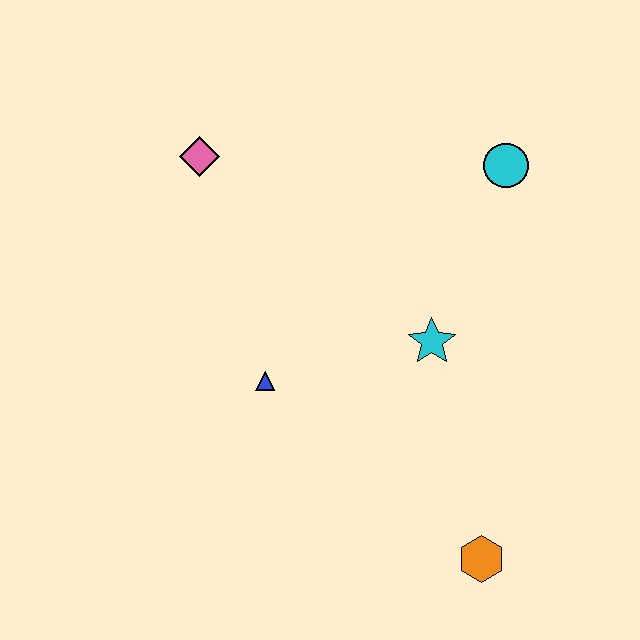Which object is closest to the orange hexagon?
The cyan star is closest to the orange hexagon.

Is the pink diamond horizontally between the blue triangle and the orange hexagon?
No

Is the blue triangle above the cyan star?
No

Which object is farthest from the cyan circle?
The orange hexagon is farthest from the cyan circle.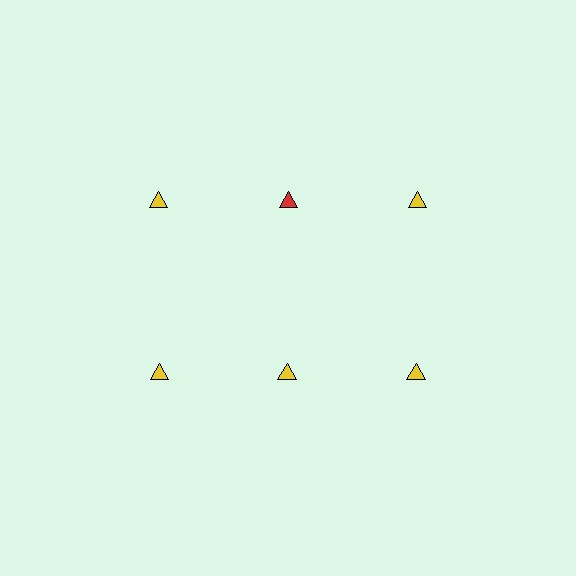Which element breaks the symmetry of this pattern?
The red triangle in the top row, second from left column breaks the symmetry. All other shapes are yellow triangles.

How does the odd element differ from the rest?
It has a different color: red instead of yellow.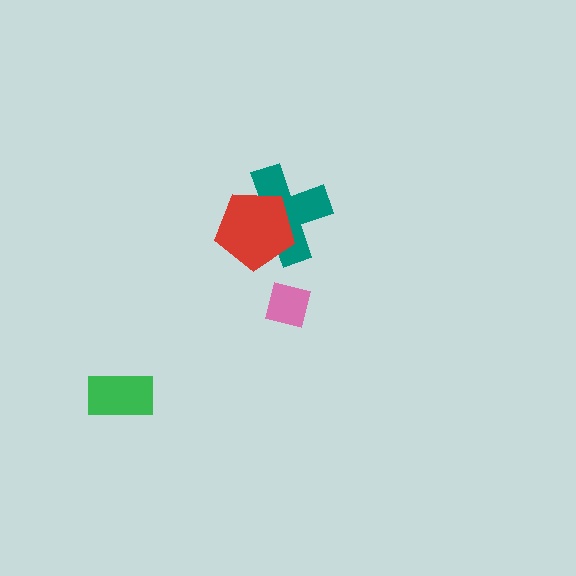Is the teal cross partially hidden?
Yes, it is partially covered by another shape.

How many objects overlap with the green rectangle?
0 objects overlap with the green rectangle.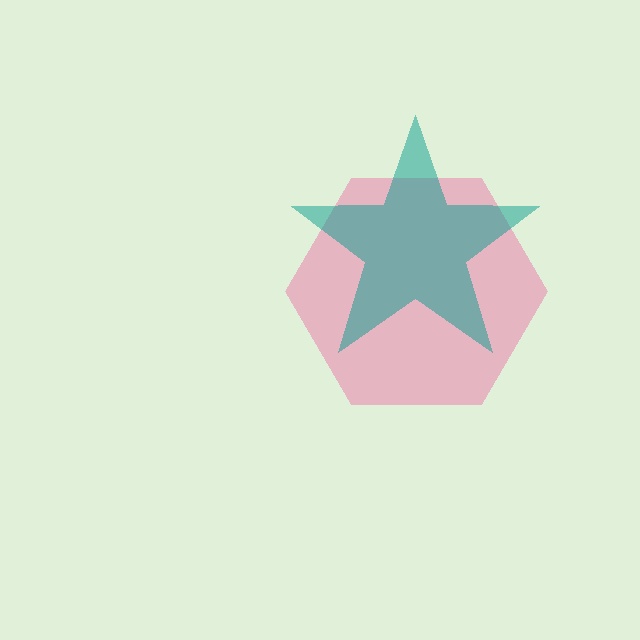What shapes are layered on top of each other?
The layered shapes are: a pink hexagon, a teal star.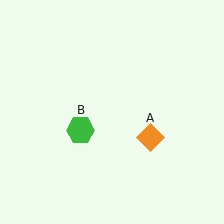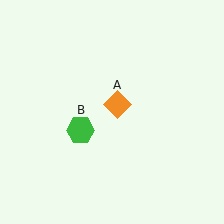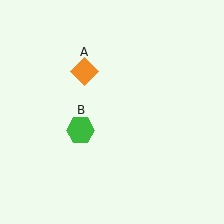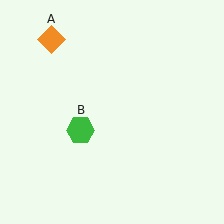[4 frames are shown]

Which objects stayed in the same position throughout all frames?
Green hexagon (object B) remained stationary.